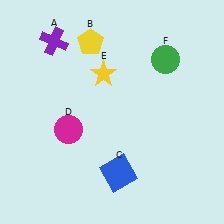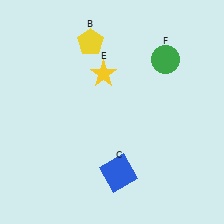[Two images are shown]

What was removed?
The purple cross (A), the magenta circle (D) were removed in Image 2.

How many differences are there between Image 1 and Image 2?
There are 2 differences between the two images.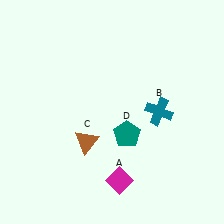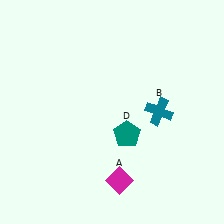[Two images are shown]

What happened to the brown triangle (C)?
The brown triangle (C) was removed in Image 2. It was in the bottom-left area of Image 1.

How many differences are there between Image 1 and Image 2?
There is 1 difference between the two images.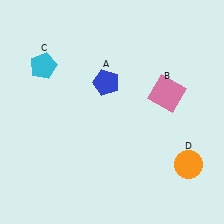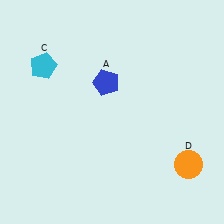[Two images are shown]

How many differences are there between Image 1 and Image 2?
There is 1 difference between the two images.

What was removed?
The pink square (B) was removed in Image 2.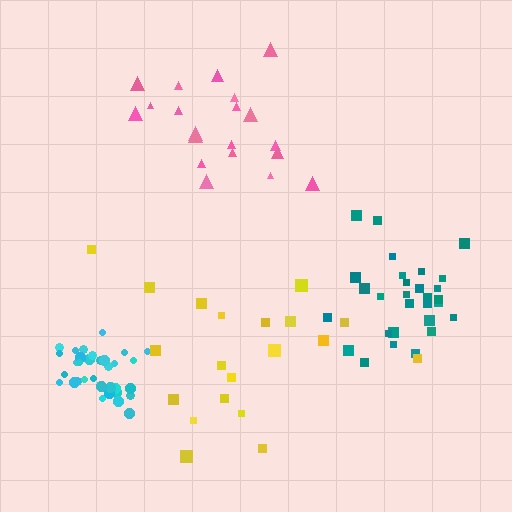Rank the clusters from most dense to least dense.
cyan, teal, pink, yellow.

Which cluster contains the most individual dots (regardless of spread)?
Cyan (34).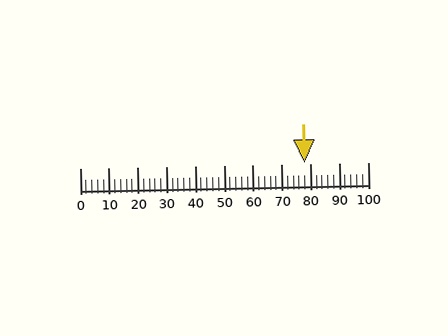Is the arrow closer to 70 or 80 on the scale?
The arrow is closer to 80.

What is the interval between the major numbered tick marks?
The major tick marks are spaced 10 units apart.